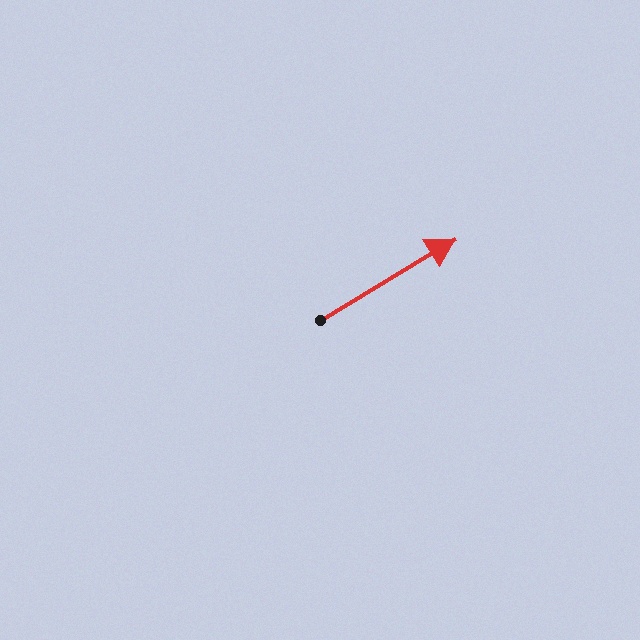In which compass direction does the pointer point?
Northeast.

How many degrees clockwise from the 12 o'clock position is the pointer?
Approximately 59 degrees.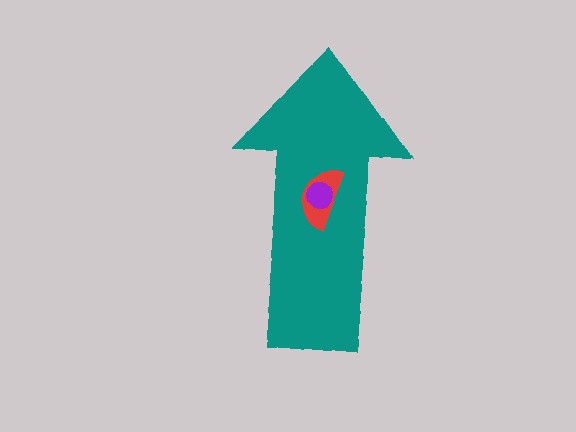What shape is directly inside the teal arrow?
The red semicircle.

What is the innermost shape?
The purple circle.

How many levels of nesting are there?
3.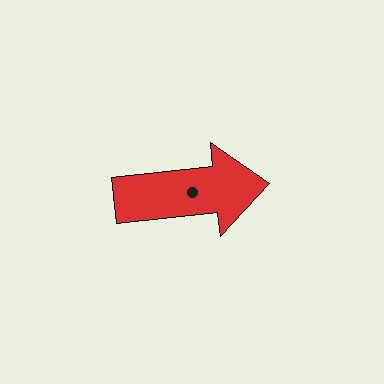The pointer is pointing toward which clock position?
Roughly 3 o'clock.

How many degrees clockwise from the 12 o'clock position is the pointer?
Approximately 84 degrees.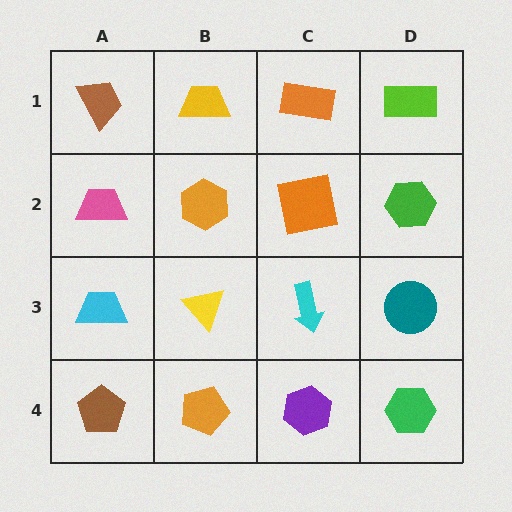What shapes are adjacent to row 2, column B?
A yellow trapezoid (row 1, column B), a yellow triangle (row 3, column B), a pink trapezoid (row 2, column A), an orange square (row 2, column C).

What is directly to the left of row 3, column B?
A cyan trapezoid.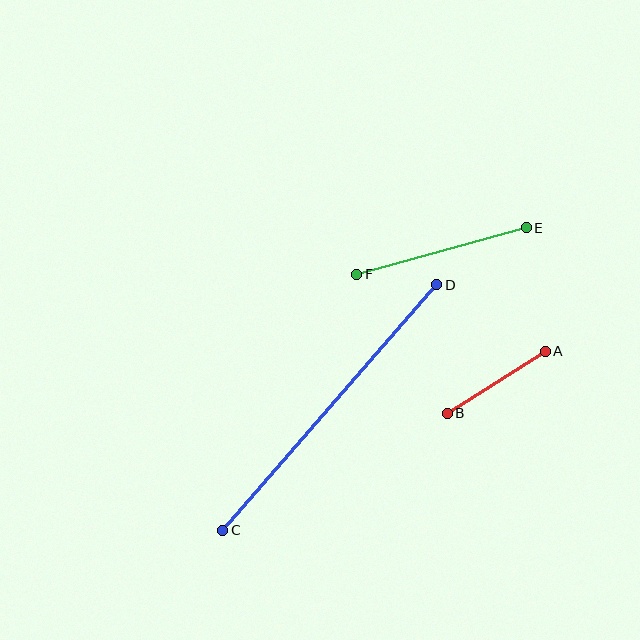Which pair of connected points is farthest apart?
Points C and D are farthest apart.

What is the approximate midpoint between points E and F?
The midpoint is at approximately (442, 251) pixels.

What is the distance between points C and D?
The distance is approximately 326 pixels.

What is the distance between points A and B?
The distance is approximately 116 pixels.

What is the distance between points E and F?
The distance is approximately 176 pixels.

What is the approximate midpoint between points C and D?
The midpoint is at approximately (330, 407) pixels.